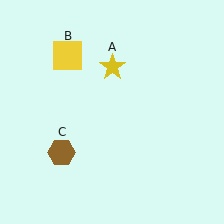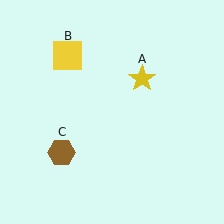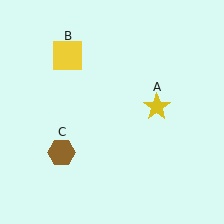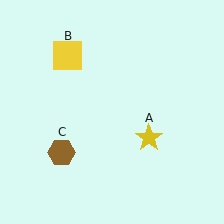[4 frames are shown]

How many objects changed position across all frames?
1 object changed position: yellow star (object A).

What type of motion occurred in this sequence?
The yellow star (object A) rotated clockwise around the center of the scene.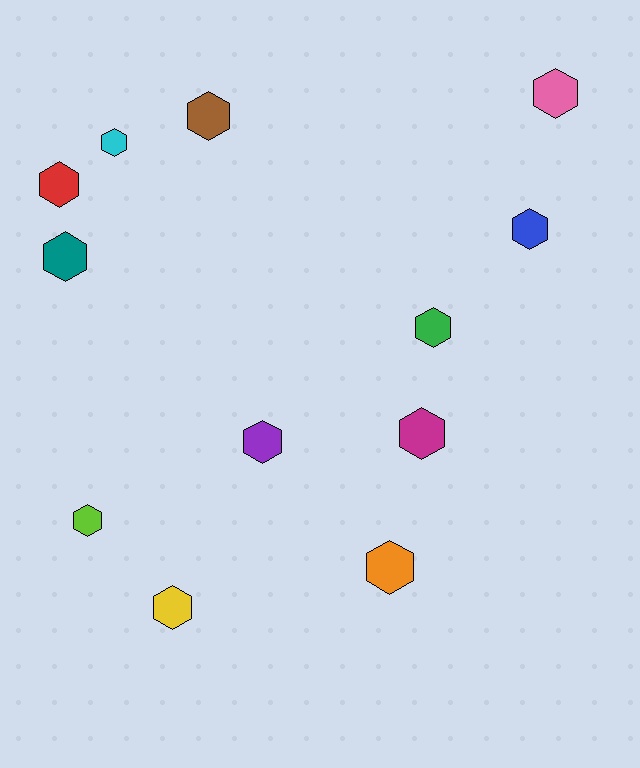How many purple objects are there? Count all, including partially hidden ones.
There is 1 purple object.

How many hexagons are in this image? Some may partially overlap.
There are 12 hexagons.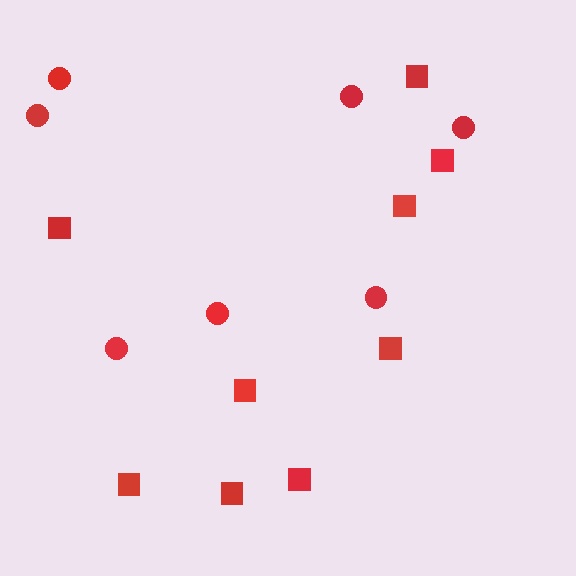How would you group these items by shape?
There are 2 groups: one group of squares (9) and one group of circles (7).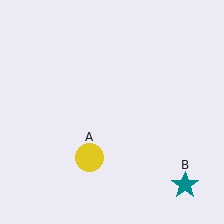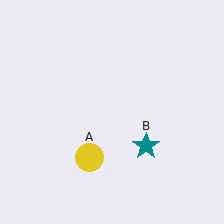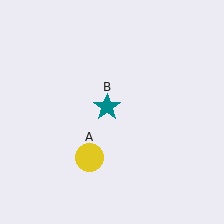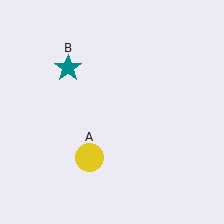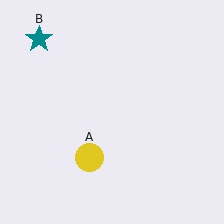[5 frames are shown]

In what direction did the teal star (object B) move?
The teal star (object B) moved up and to the left.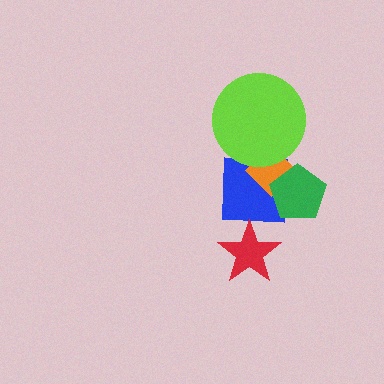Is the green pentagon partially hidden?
No, no other shape covers it.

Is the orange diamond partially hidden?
Yes, it is partially covered by another shape.